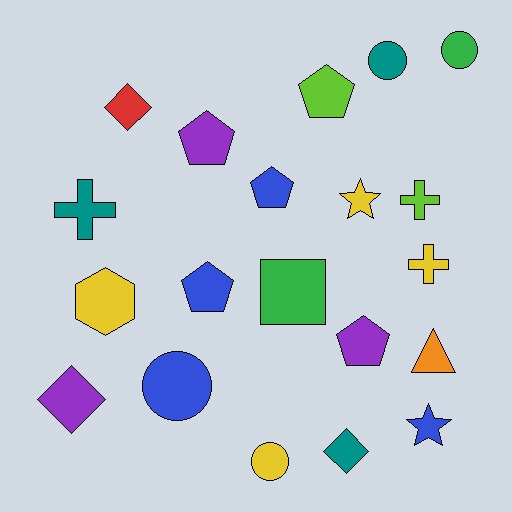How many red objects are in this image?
There is 1 red object.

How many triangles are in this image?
There is 1 triangle.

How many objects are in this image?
There are 20 objects.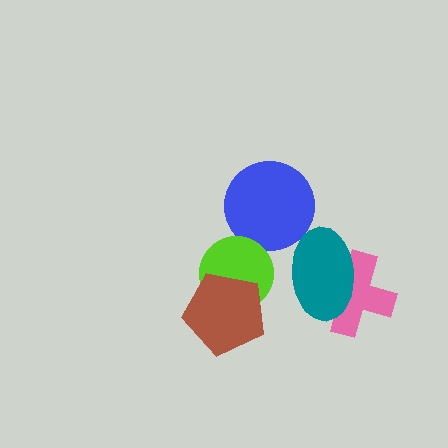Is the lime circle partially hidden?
Yes, it is partially covered by another shape.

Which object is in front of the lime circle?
The brown pentagon is in front of the lime circle.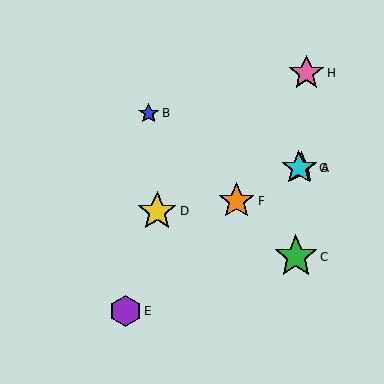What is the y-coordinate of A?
Object A is at y≈168.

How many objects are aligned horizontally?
2 objects (A, G) are aligned horizontally.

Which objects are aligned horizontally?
Objects A, G are aligned horizontally.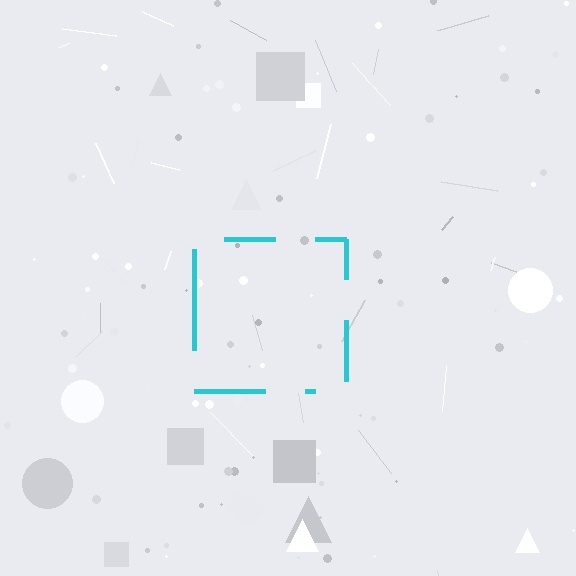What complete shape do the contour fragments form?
The contour fragments form a square.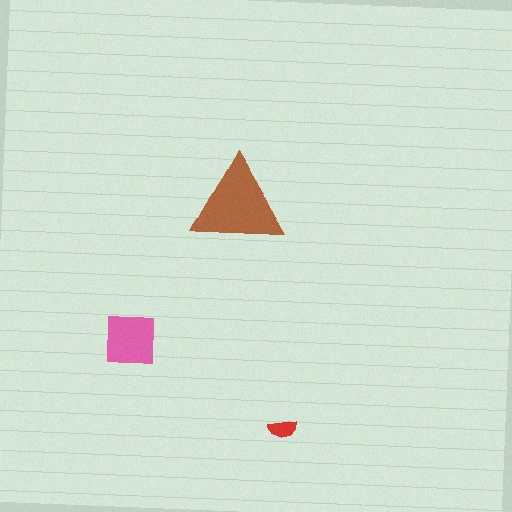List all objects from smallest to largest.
The red semicircle, the pink square, the brown triangle.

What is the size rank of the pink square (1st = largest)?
2nd.